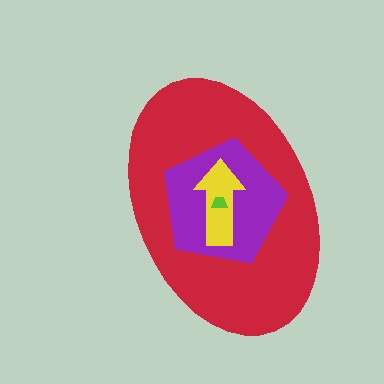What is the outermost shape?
The red ellipse.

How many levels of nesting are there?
4.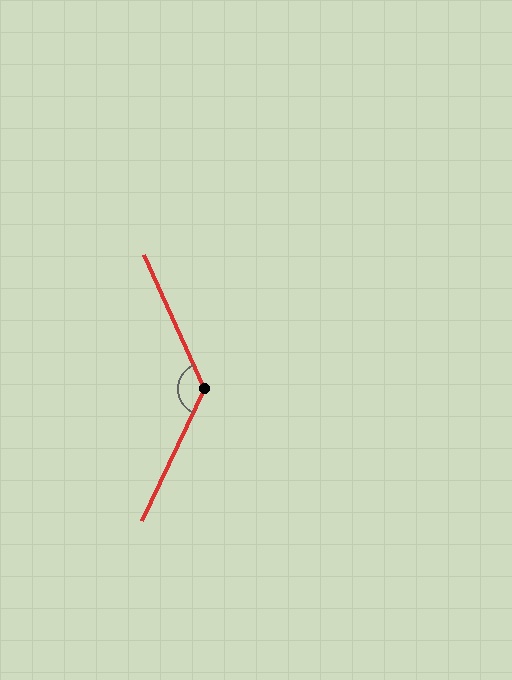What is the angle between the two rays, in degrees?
Approximately 131 degrees.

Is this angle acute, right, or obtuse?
It is obtuse.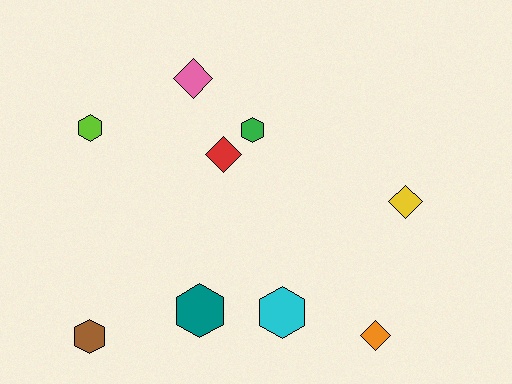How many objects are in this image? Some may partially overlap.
There are 9 objects.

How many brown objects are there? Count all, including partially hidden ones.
There is 1 brown object.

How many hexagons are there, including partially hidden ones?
There are 5 hexagons.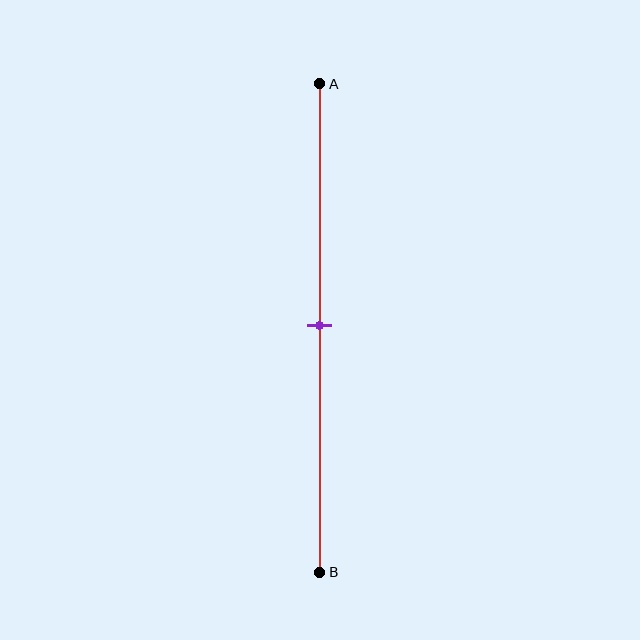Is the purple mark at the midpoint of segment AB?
Yes, the mark is approximately at the midpoint.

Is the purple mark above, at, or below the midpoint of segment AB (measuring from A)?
The purple mark is approximately at the midpoint of segment AB.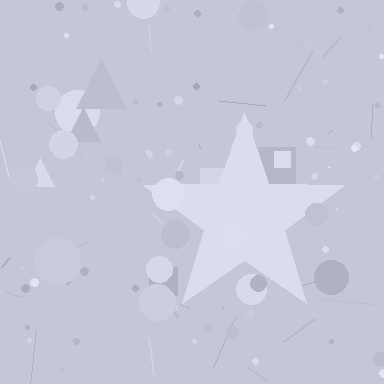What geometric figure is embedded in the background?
A star is embedded in the background.